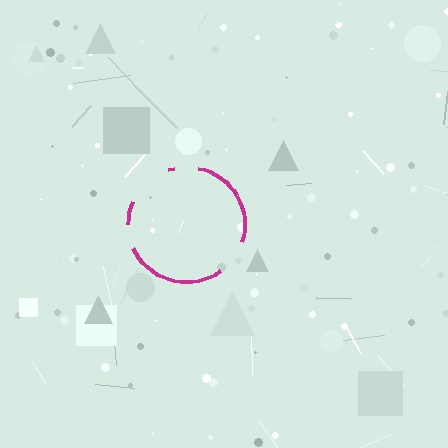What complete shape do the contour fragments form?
The contour fragments form a circle.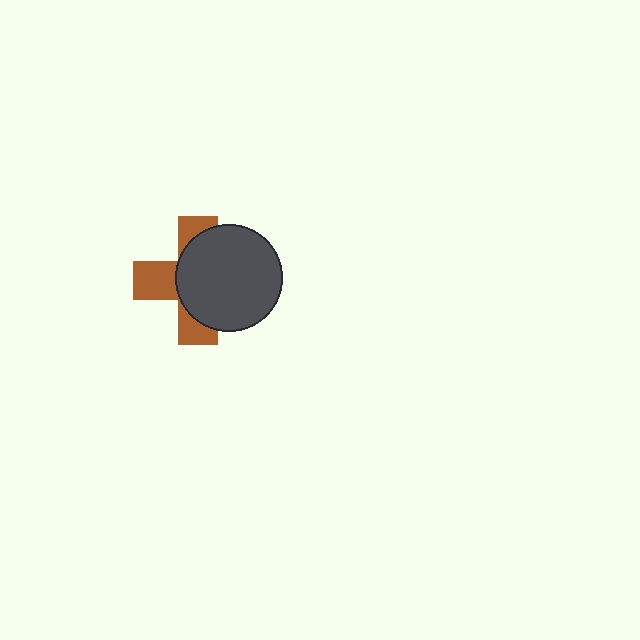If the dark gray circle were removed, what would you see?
You would see the complete brown cross.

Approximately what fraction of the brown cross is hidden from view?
Roughly 59% of the brown cross is hidden behind the dark gray circle.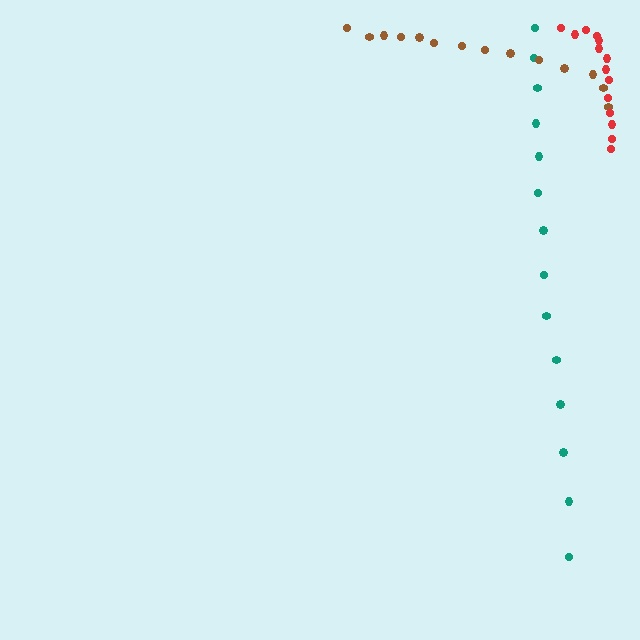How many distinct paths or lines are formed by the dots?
There are 3 distinct paths.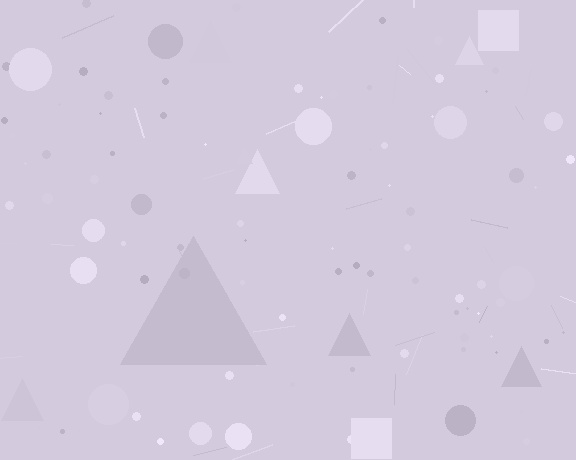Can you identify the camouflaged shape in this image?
The camouflaged shape is a triangle.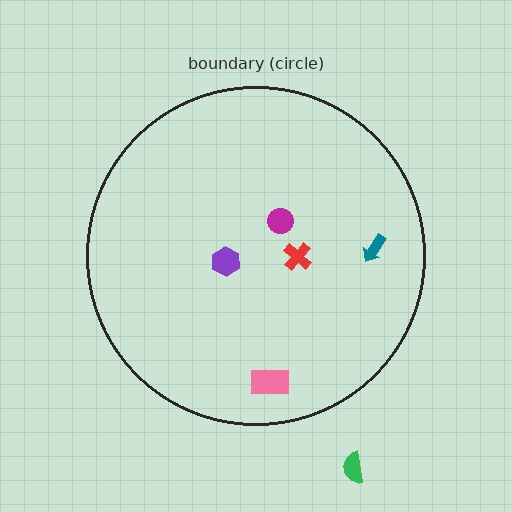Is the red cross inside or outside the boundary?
Inside.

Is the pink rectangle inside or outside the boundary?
Inside.